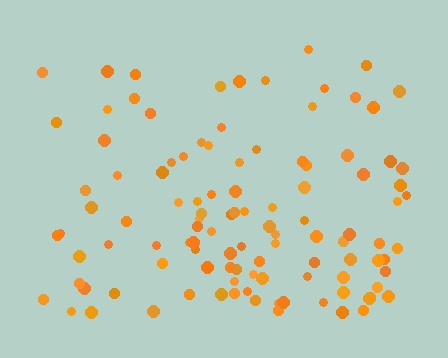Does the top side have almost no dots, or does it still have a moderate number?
Still a moderate number, just noticeably fewer than the bottom.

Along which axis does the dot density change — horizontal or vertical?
Vertical.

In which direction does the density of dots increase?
From top to bottom, with the bottom side densest.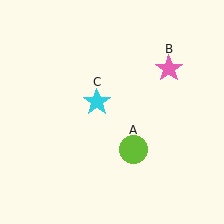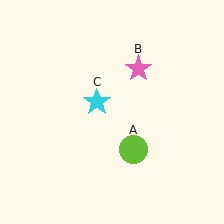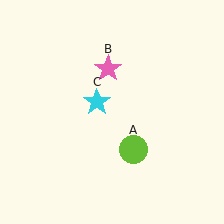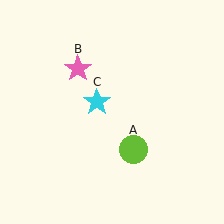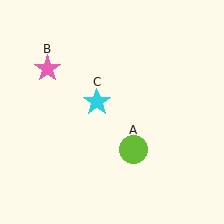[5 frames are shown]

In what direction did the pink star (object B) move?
The pink star (object B) moved left.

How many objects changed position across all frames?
1 object changed position: pink star (object B).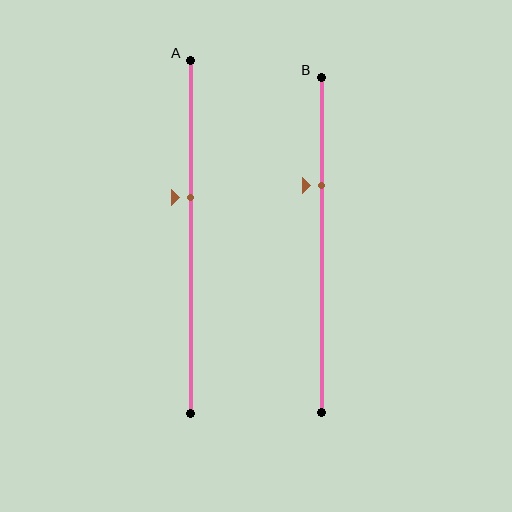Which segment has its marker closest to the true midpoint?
Segment A has its marker closest to the true midpoint.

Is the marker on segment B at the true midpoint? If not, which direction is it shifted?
No, the marker on segment B is shifted upward by about 18% of the segment length.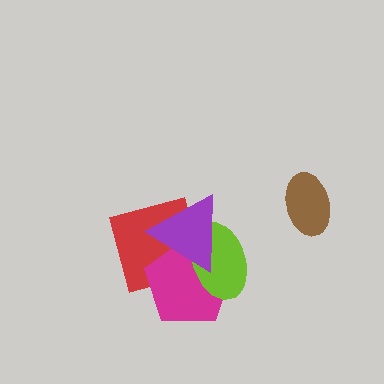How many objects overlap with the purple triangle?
3 objects overlap with the purple triangle.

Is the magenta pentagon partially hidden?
Yes, it is partially covered by another shape.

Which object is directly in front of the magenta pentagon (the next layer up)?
The lime ellipse is directly in front of the magenta pentagon.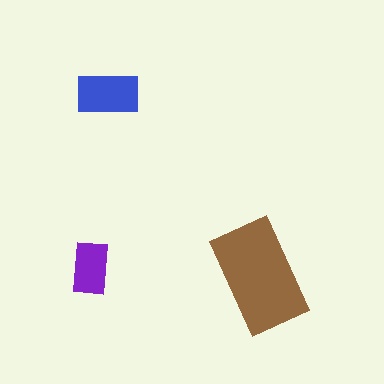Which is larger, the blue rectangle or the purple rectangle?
The blue one.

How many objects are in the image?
There are 3 objects in the image.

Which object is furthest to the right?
The brown rectangle is rightmost.